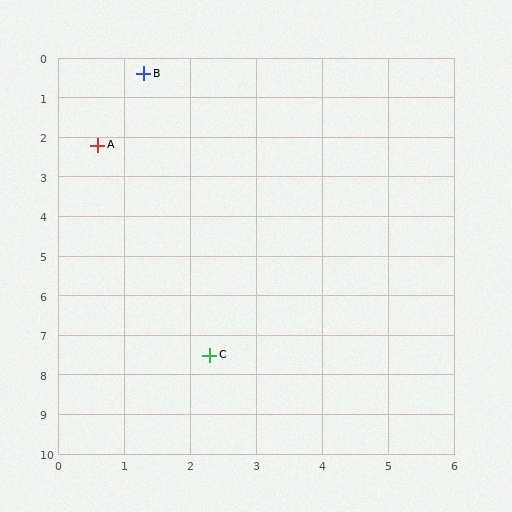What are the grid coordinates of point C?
Point C is at approximately (2.3, 7.5).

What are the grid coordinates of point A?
Point A is at approximately (0.6, 2.2).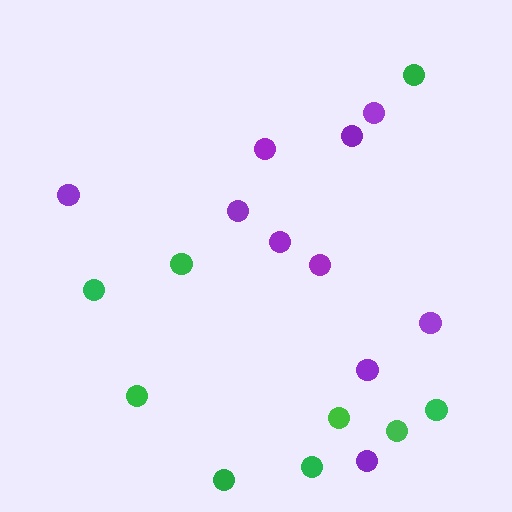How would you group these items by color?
There are 2 groups: one group of purple circles (10) and one group of green circles (9).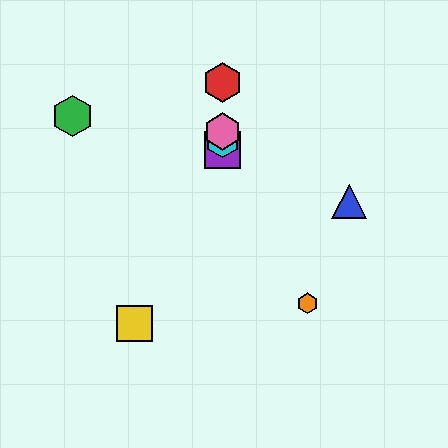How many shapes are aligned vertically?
4 shapes (the red hexagon, the purple square, the cyan hexagon, the pink hexagon) are aligned vertically.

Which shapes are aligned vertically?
The red hexagon, the purple square, the cyan hexagon, the pink hexagon are aligned vertically.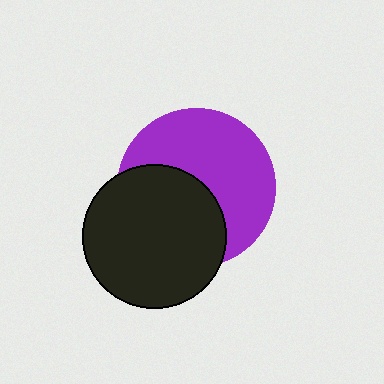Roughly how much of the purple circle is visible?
About half of it is visible (roughly 57%).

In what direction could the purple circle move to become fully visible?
The purple circle could move toward the upper-right. That would shift it out from behind the black circle entirely.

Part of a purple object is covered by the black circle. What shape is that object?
It is a circle.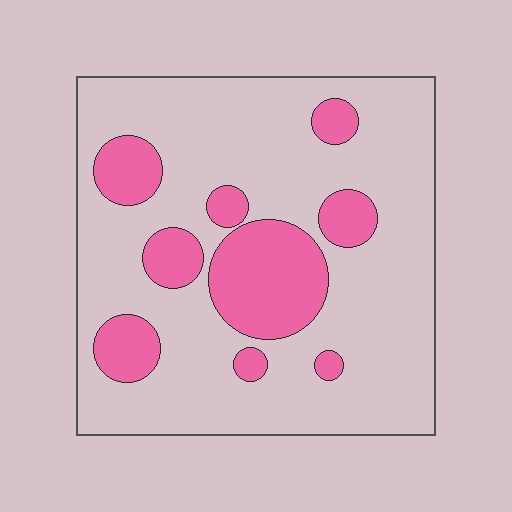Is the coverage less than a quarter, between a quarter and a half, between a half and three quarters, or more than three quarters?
Less than a quarter.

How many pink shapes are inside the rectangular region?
9.